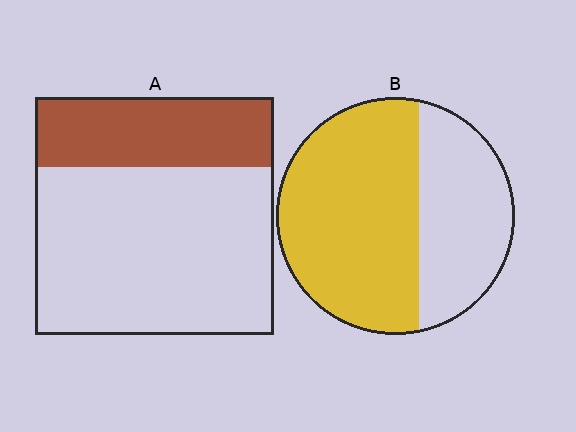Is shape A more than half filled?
No.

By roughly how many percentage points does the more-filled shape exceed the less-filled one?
By roughly 35 percentage points (B over A).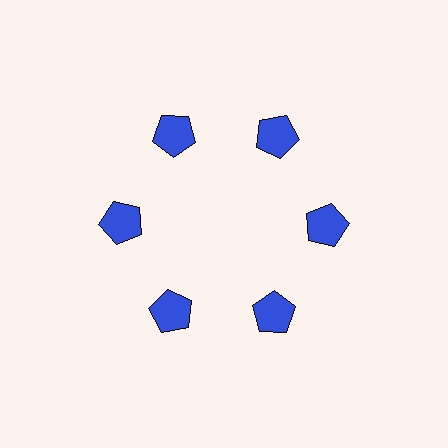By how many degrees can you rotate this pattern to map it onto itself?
The pattern maps onto itself every 60 degrees of rotation.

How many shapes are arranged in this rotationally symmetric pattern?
There are 6 shapes, arranged in 6 groups of 1.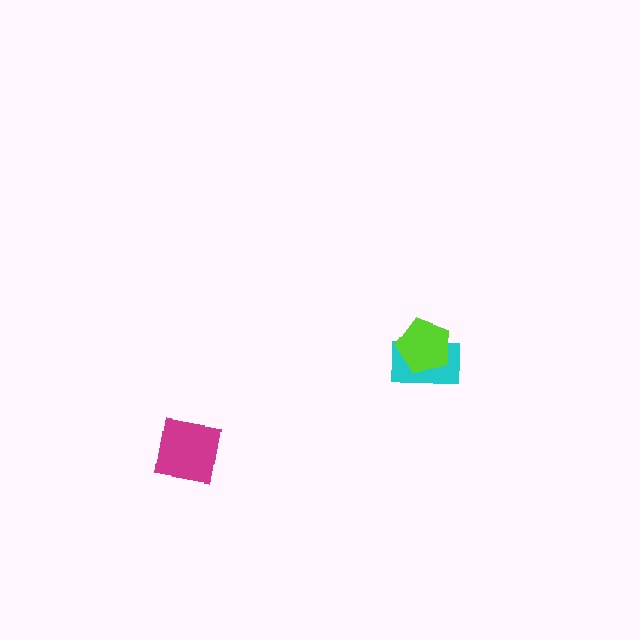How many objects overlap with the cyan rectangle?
1 object overlaps with the cyan rectangle.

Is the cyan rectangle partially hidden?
Yes, it is partially covered by another shape.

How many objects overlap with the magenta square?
0 objects overlap with the magenta square.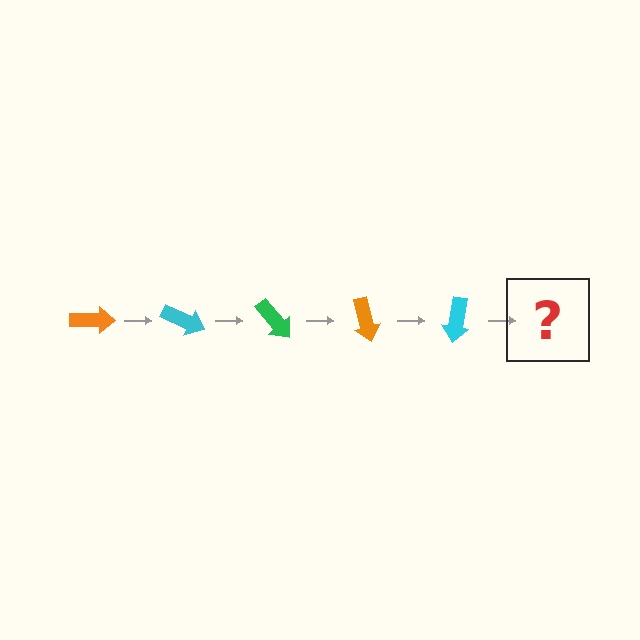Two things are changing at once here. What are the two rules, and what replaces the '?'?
The two rules are that it rotates 25 degrees each step and the color cycles through orange, cyan, and green. The '?' should be a green arrow, rotated 125 degrees from the start.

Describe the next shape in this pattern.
It should be a green arrow, rotated 125 degrees from the start.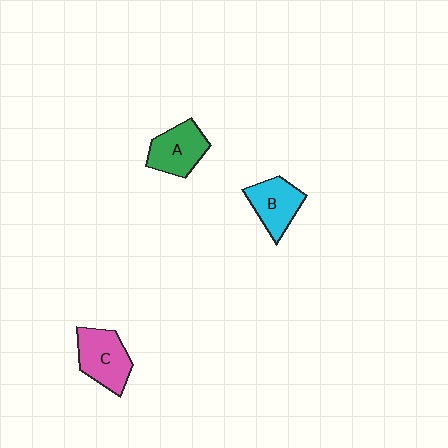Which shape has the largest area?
Shape C (pink).